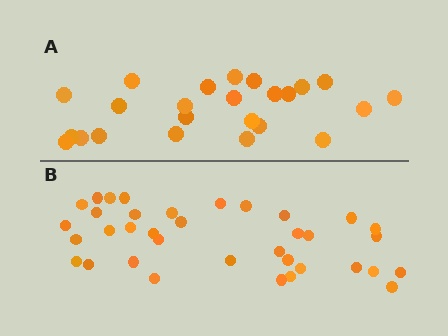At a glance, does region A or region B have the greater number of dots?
Region B (the bottom region) has more dots.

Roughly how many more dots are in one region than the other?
Region B has roughly 12 or so more dots than region A.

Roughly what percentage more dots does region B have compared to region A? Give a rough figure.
About 50% more.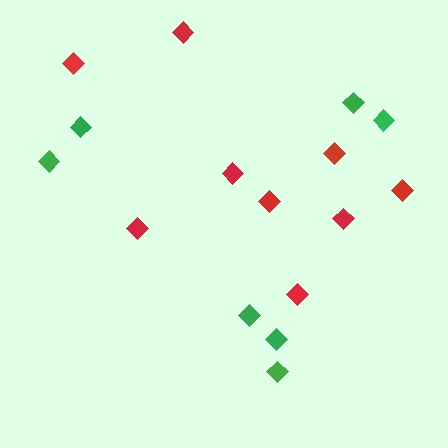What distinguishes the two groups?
There are 2 groups: one group of red diamonds (9) and one group of green diamonds (7).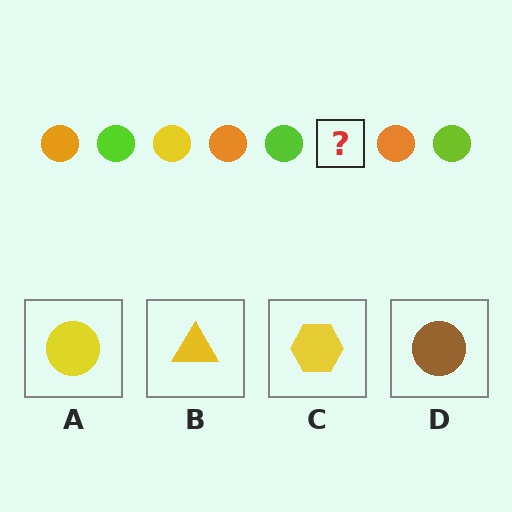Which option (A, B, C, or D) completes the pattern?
A.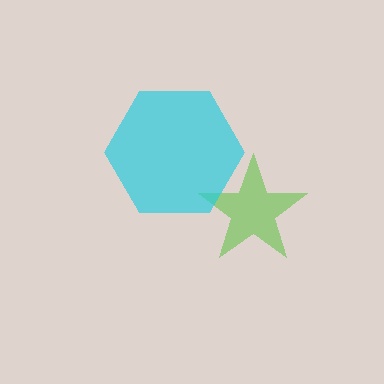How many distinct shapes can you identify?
There are 2 distinct shapes: a lime star, a cyan hexagon.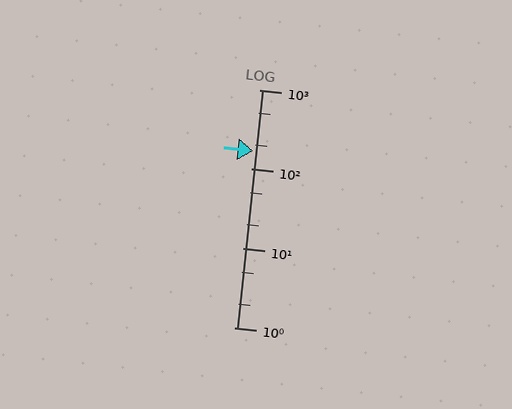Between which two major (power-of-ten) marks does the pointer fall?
The pointer is between 100 and 1000.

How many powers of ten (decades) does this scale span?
The scale spans 3 decades, from 1 to 1000.